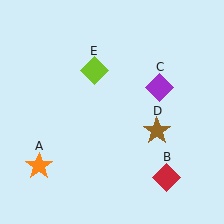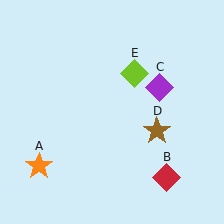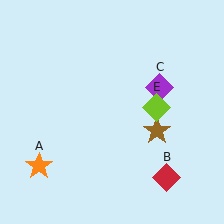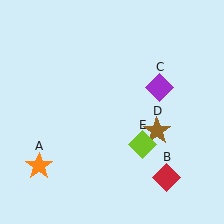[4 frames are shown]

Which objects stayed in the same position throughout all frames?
Orange star (object A) and red diamond (object B) and purple diamond (object C) and brown star (object D) remained stationary.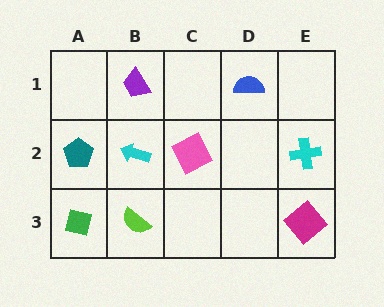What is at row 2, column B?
A cyan arrow.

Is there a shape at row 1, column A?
No, that cell is empty.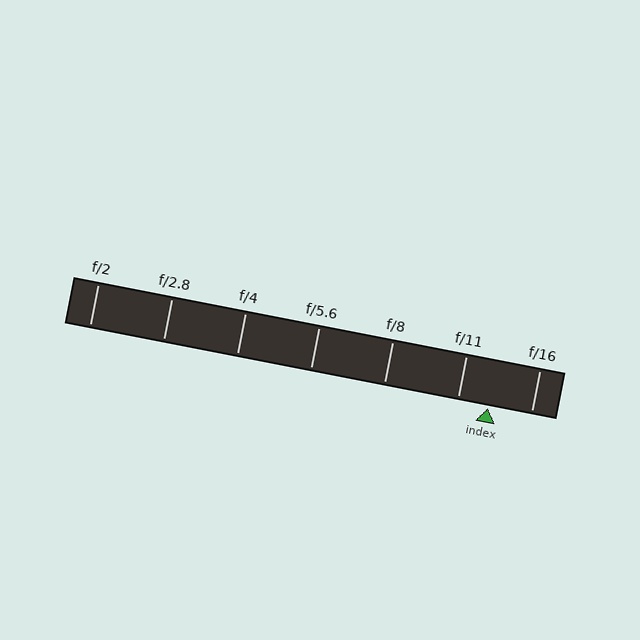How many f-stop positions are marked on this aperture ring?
There are 7 f-stop positions marked.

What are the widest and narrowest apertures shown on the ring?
The widest aperture shown is f/2 and the narrowest is f/16.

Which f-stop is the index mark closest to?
The index mark is closest to f/11.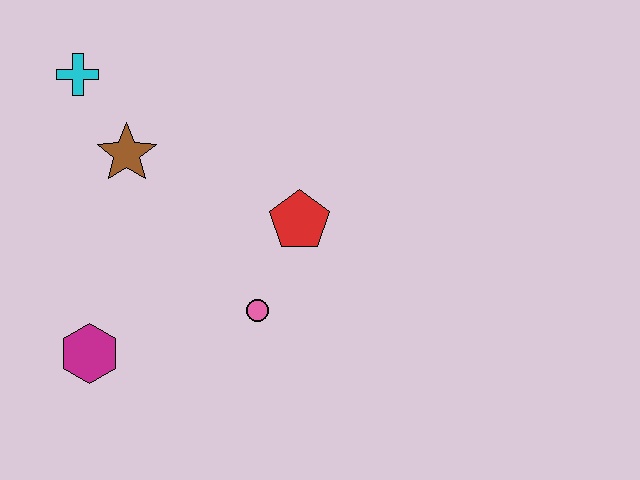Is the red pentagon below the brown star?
Yes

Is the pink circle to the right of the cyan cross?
Yes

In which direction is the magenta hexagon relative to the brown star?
The magenta hexagon is below the brown star.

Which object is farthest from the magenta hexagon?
The cyan cross is farthest from the magenta hexagon.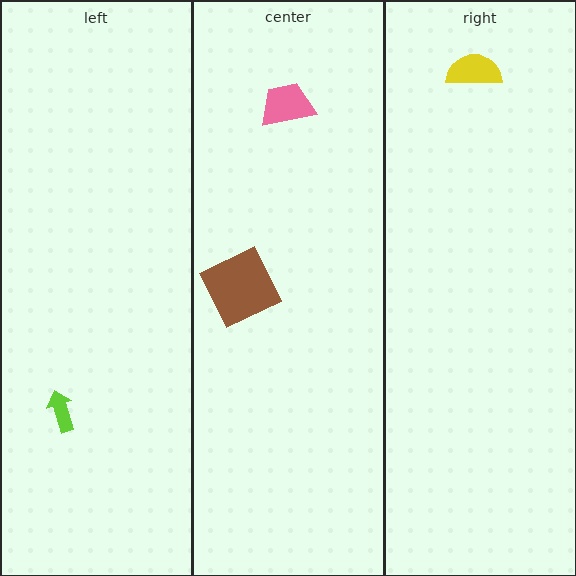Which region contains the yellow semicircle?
The right region.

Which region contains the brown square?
The center region.